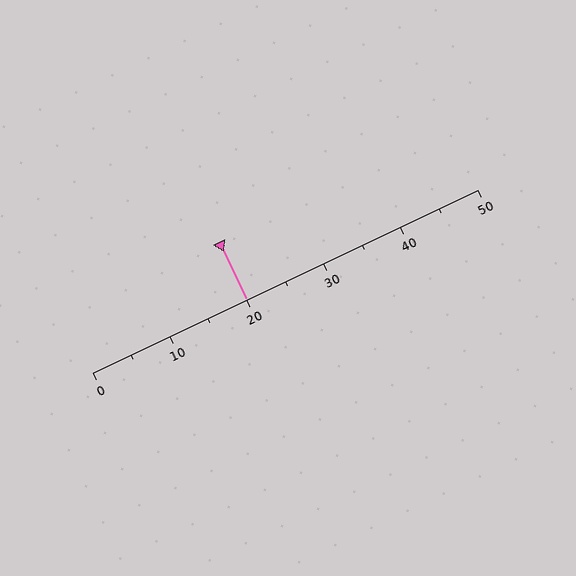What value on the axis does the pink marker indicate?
The marker indicates approximately 20.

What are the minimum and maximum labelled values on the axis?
The axis runs from 0 to 50.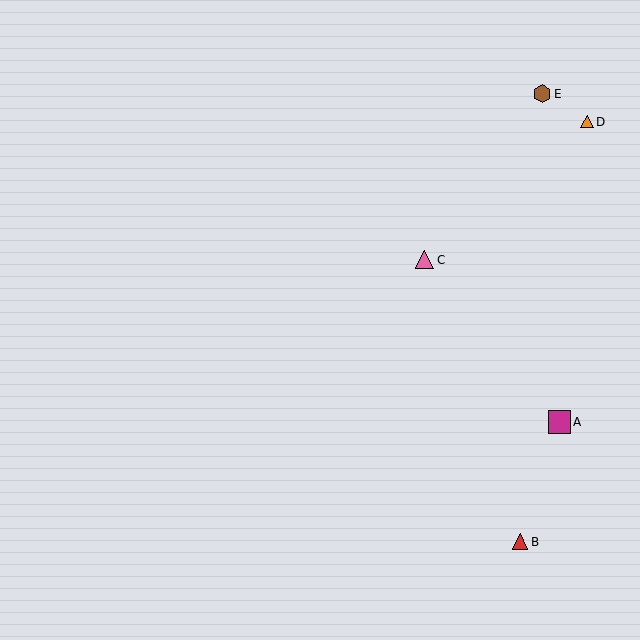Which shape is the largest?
The magenta square (labeled A) is the largest.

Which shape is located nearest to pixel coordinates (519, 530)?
The red triangle (labeled B) at (520, 542) is nearest to that location.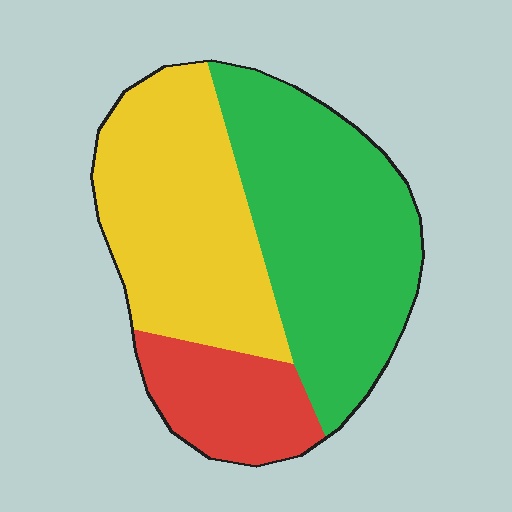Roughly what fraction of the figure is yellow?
Yellow covers 38% of the figure.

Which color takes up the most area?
Green, at roughly 45%.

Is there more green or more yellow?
Green.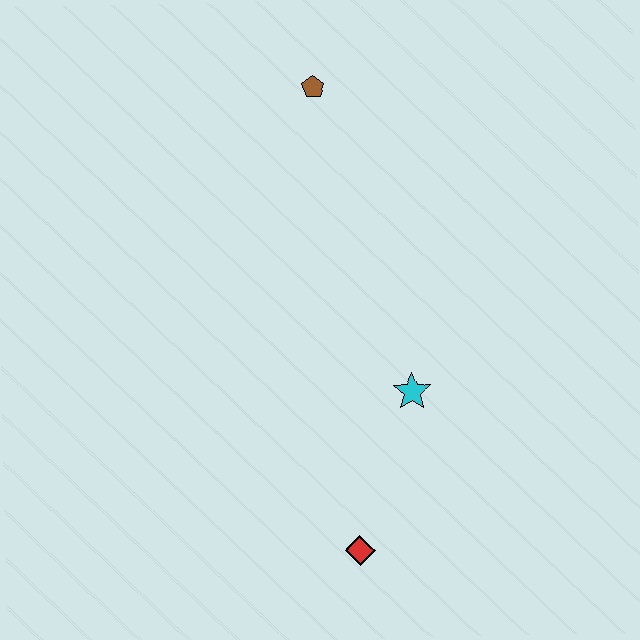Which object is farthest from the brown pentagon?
The red diamond is farthest from the brown pentagon.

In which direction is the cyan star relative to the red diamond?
The cyan star is above the red diamond.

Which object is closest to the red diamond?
The cyan star is closest to the red diamond.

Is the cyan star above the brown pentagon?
No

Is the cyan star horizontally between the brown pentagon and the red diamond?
No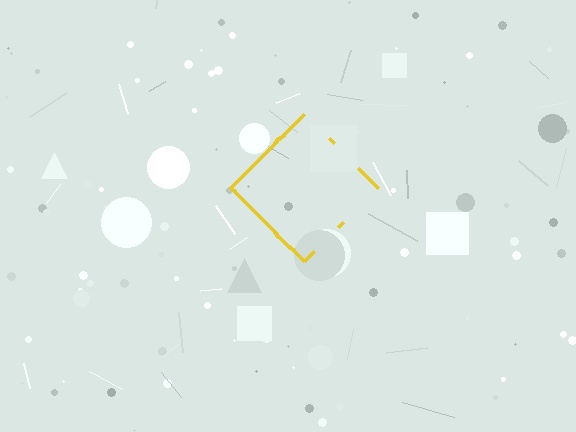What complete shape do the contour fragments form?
The contour fragments form a diamond.